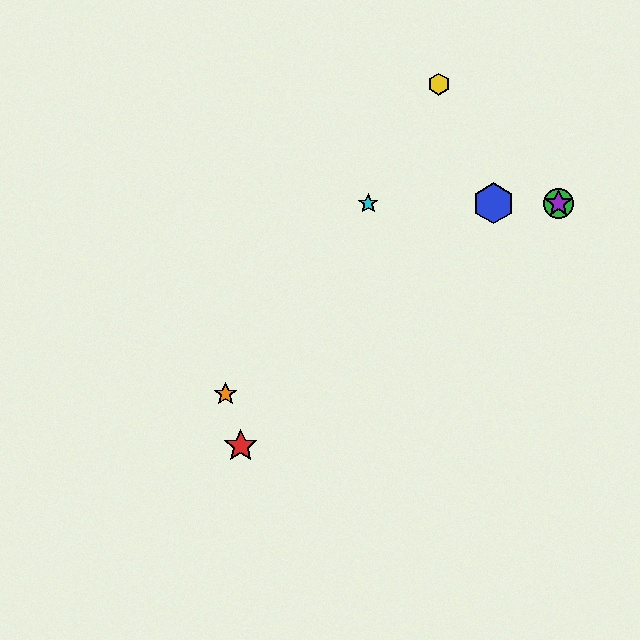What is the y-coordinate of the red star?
The red star is at y≈446.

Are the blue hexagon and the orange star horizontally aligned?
No, the blue hexagon is at y≈203 and the orange star is at y≈394.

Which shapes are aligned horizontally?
The blue hexagon, the green circle, the purple star, the cyan star are aligned horizontally.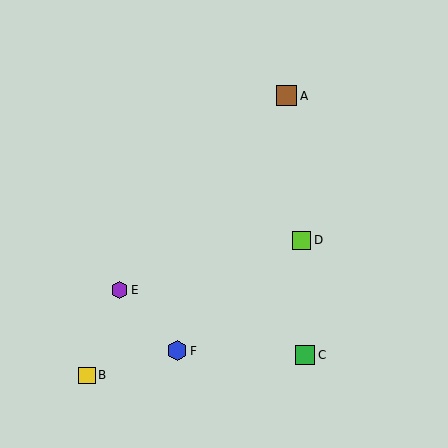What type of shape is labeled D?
Shape D is a lime square.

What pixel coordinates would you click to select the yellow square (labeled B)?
Click at (87, 375) to select the yellow square B.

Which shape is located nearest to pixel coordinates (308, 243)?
The lime square (labeled D) at (302, 240) is nearest to that location.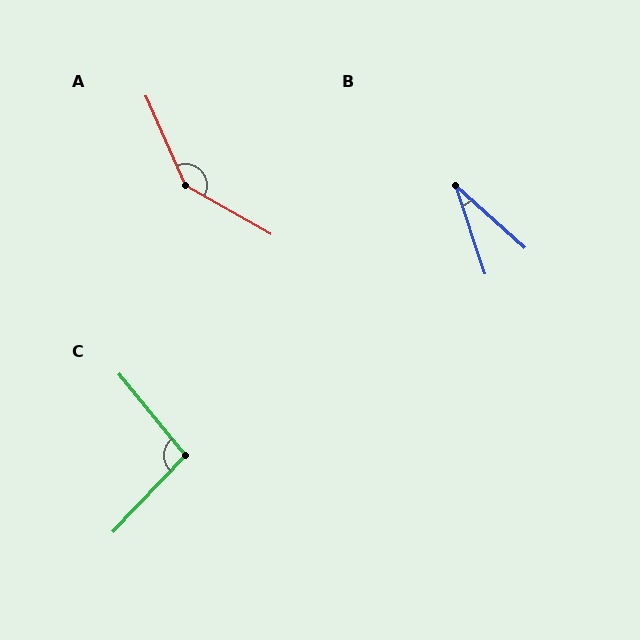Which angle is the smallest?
B, at approximately 29 degrees.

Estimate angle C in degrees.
Approximately 97 degrees.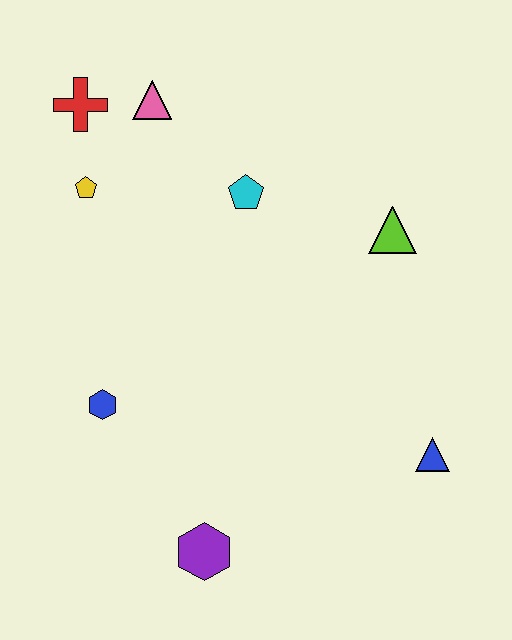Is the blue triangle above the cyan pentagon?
No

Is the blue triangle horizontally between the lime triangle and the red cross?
No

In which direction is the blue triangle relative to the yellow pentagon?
The blue triangle is to the right of the yellow pentagon.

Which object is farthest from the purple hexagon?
The red cross is farthest from the purple hexagon.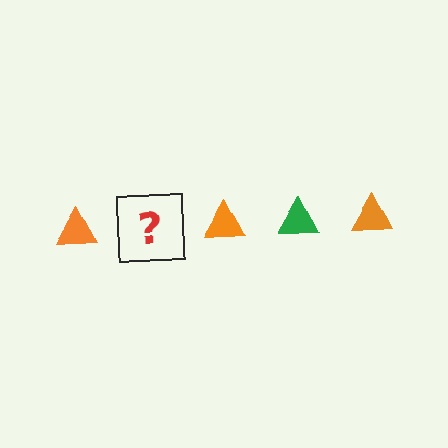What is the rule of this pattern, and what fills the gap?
The rule is that the pattern cycles through orange, green triangles. The gap should be filled with a green triangle.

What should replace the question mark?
The question mark should be replaced with a green triangle.